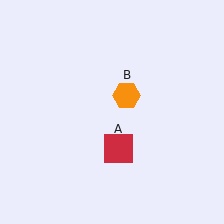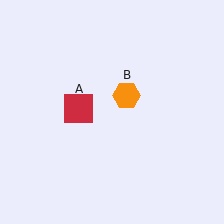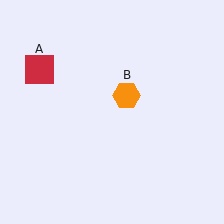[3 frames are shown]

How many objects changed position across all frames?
1 object changed position: red square (object A).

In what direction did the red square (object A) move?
The red square (object A) moved up and to the left.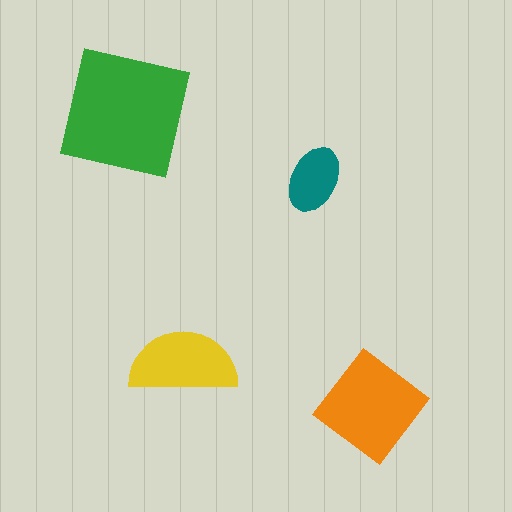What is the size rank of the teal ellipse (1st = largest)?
4th.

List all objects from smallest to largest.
The teal ellipse, the yellow semicircle, the orange diamond, the green square.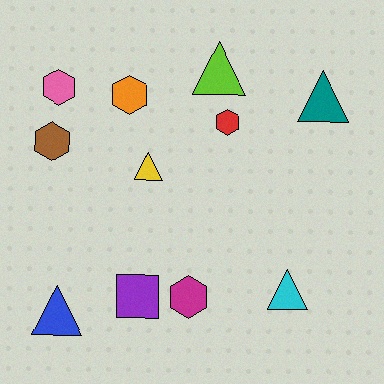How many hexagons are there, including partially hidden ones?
There are 5 hexagons.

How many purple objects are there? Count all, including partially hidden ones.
There is 1 purple object.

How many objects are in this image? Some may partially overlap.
There are 11 objects.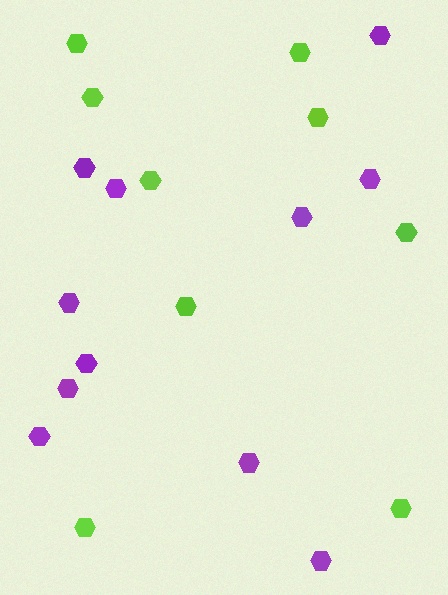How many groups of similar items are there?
There are 2 groups: one group of purple hexagons (11) and one group of lime hexagons (9).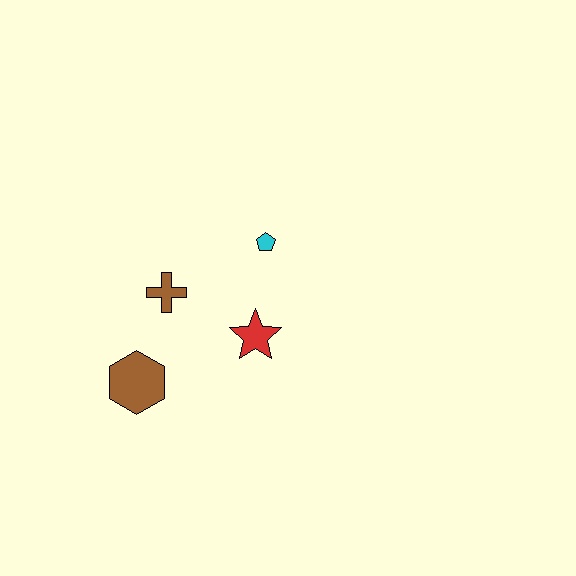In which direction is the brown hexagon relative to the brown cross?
The brown hexagon is below the brown cross.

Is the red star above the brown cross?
No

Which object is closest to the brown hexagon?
The brown cross is closest to the brown hexagon.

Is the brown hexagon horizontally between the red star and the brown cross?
No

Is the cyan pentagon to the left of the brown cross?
No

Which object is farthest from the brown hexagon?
The cyan pentagon is farthest from the brown hexagon.